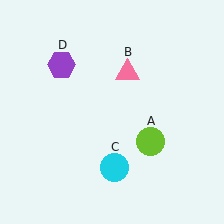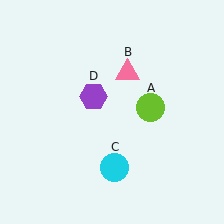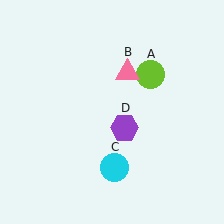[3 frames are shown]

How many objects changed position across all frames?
2 objects changed position: lime circle (object A), purple hexagon (object D).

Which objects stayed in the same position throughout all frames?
Pink triangle (object B) and cyan circle (object C) remained stationary.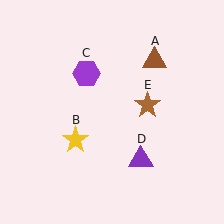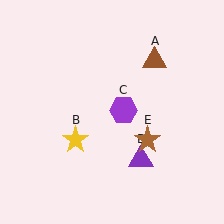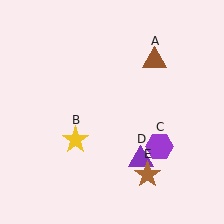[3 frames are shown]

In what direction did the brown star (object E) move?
The brown star (object E) moved down.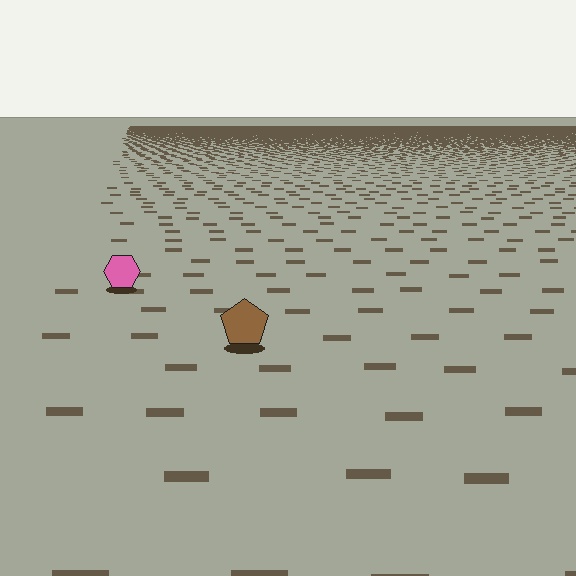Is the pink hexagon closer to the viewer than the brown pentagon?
No. The brown pentagon is closer — you can tell from the texture gradient: the ground texture is coarser near it.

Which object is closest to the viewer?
The brown pentagon is closest. The texture marks near it are larger and more spread out.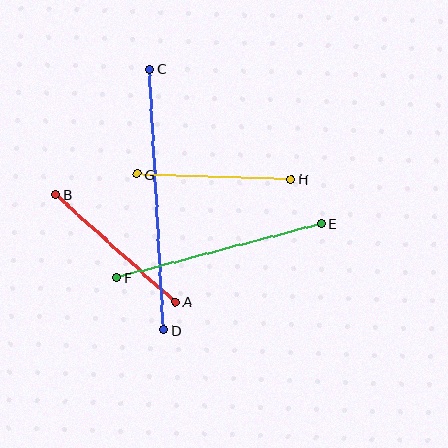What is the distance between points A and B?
The distance is approximately 161 pixels.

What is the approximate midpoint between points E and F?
The midpoint is at approximately (219, 251) pixels.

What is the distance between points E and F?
The distance is approximately 211 pixels.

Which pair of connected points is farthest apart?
Points C and D are farthest apart.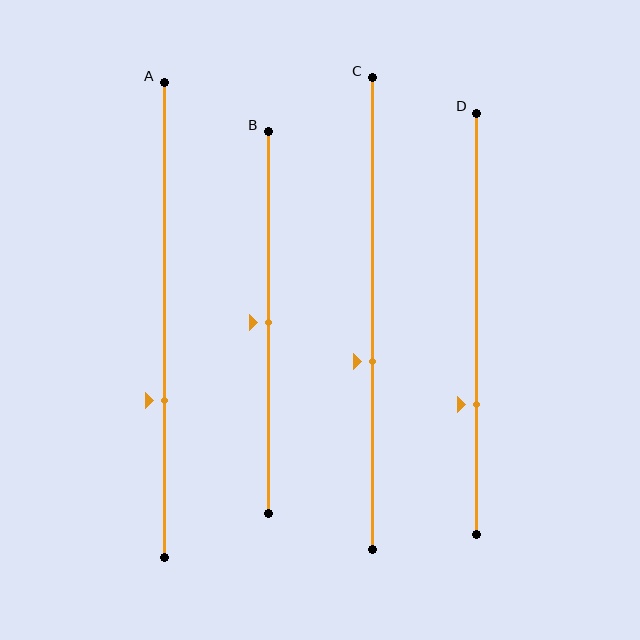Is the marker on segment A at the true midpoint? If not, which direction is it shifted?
No, the marker on segment A is shifted downward by about 17% of the segment length.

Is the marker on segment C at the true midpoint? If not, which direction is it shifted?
No, the marker on segment C is shifted downward by about 10% of the segment length.